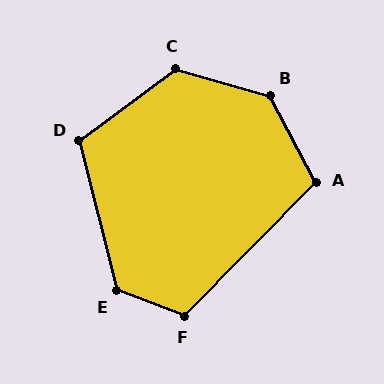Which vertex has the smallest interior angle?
A, at approximately 108 degrees.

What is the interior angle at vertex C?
Approximately 128 degrees (obtuse).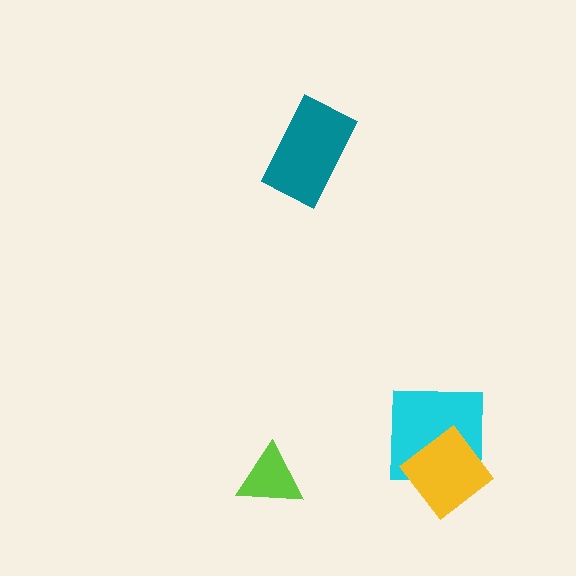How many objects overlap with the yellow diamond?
1 object overlaps with the yellow diamond.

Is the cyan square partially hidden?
Yes, it is partially covered by another shape.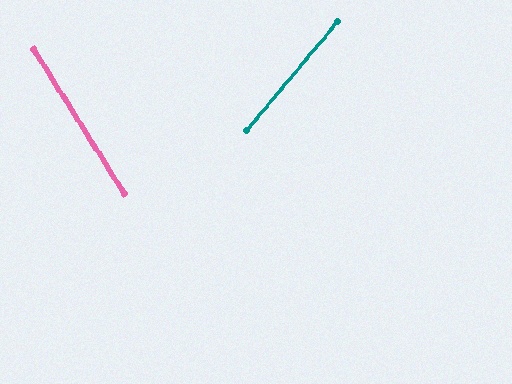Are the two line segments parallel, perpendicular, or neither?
Neither parallel nor perpendicular — they differ by about 72°.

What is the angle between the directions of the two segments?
Approximately 72 degrees.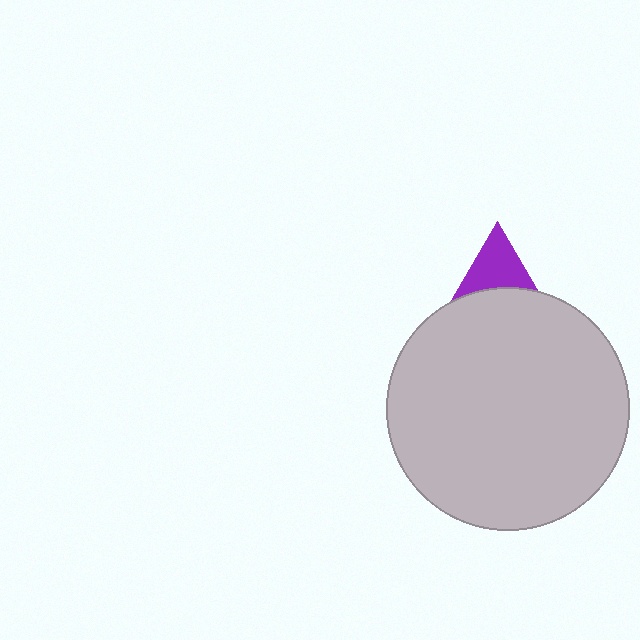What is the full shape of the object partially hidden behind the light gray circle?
The partially hidden object is a purple triangle.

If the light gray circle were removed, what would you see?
You would see the complete purple triangle.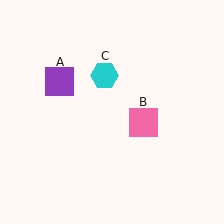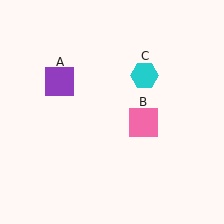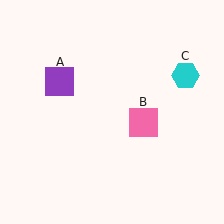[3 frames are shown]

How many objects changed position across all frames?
1 object changed position: cyan hexagon (object C).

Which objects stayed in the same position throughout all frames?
Purple square (object A) and pink square (object B) remained stationary.